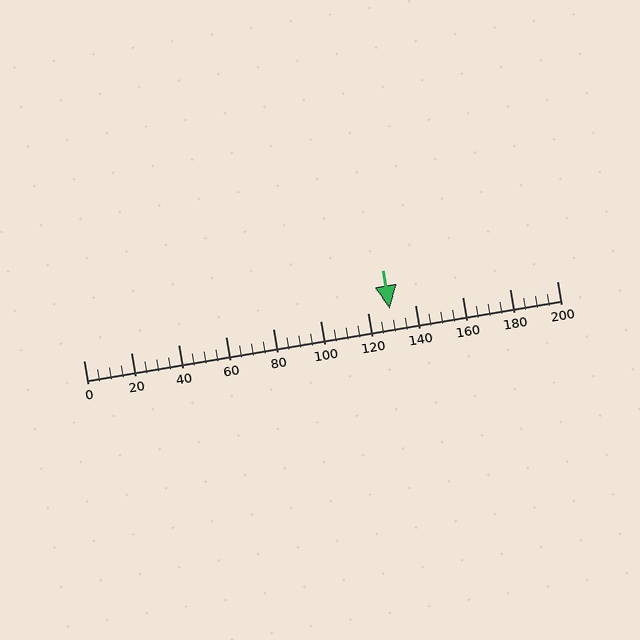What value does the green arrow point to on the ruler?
The green arrow points to approximately 129.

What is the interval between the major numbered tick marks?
The major tick marks are spaced 20 units apart.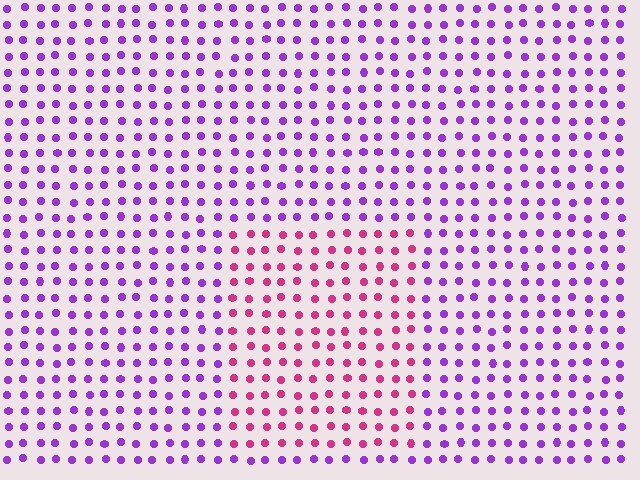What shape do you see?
I see a rectangle.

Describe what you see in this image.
The image is filled with small purple elements in a uniform arrangement. A rectangle-shaped region is visible where the elements are tinted to a slightly different hue, forming a subtle color boundary.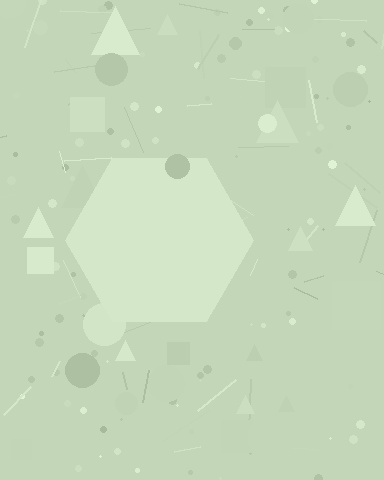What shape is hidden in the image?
A hexagon is hidden in the image.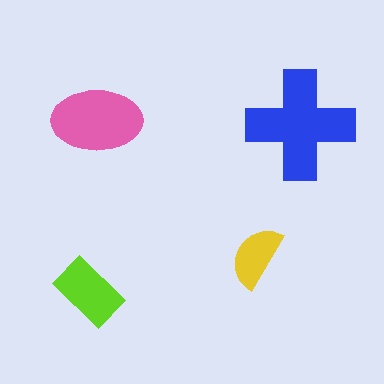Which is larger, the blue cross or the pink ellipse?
The blue cross.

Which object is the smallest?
The yellow semicircle.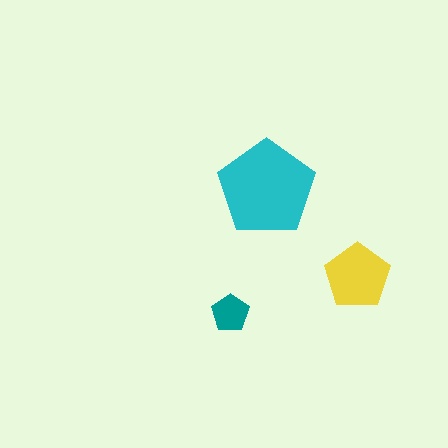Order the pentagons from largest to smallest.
the cyan one, the yellow one, the teal one.